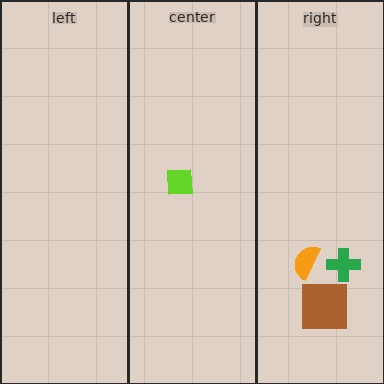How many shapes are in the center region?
1.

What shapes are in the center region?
The lime square.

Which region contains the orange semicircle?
The right region.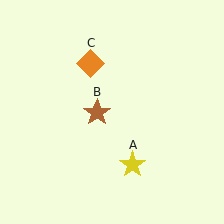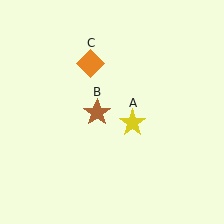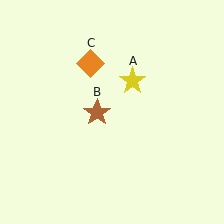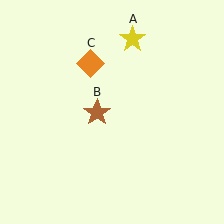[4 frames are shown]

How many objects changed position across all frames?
1 object changed position: yellow star (object A).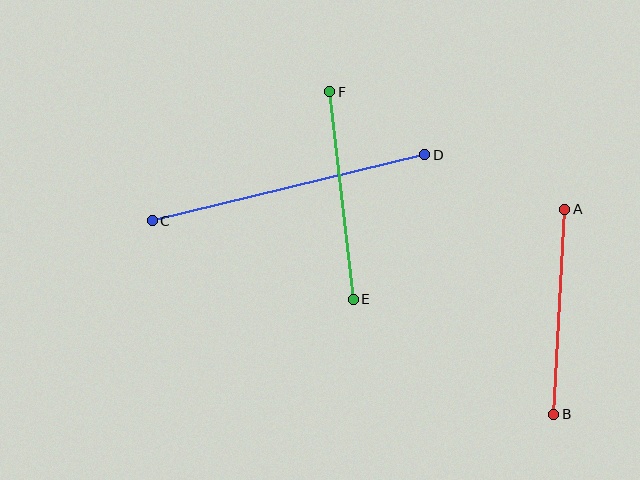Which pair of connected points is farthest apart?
Points C and D are farthest apart.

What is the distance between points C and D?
The distance is approximately 280 pixels.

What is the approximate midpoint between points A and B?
The midpoint is at approximately (559, 312) pixels.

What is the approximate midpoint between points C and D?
The midpoint is at approximately (289, 188) pixels.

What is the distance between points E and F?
The distance is approximately 209 pixels.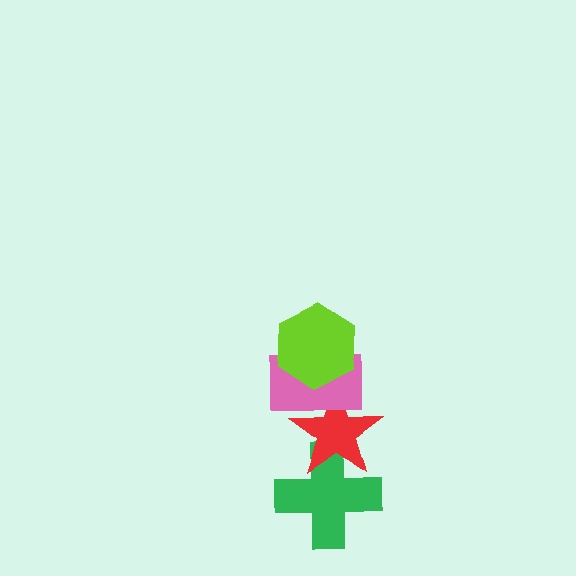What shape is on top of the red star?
The pink rectangle is on top of the red star.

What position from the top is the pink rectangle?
The pink rectangle is 2nd from the top.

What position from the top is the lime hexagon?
The lime hexagon is 1st from the top.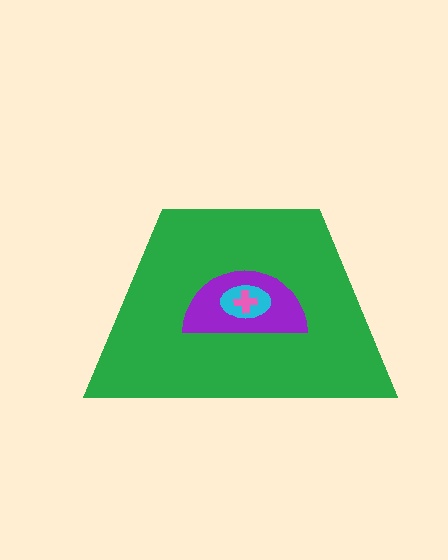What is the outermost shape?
The green trapezoid.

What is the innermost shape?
The pink cross.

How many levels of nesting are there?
4.